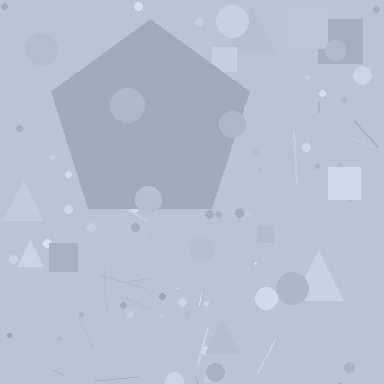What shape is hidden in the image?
A pentagon is hidden in the image.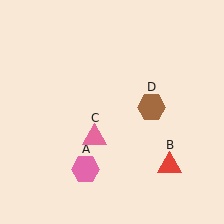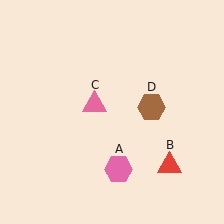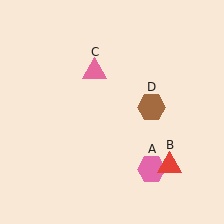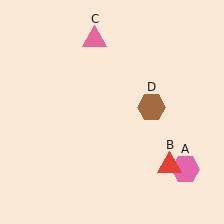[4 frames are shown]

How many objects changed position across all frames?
2 objects changed position: pink hexagon (object A), pink triangle (object C).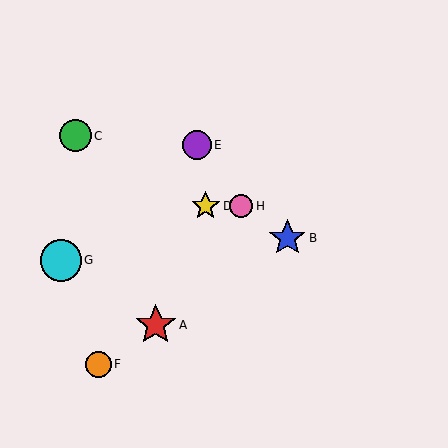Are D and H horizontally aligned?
Yes, both are at y≈206.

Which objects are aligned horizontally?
Objects D, H are aligned horizontally.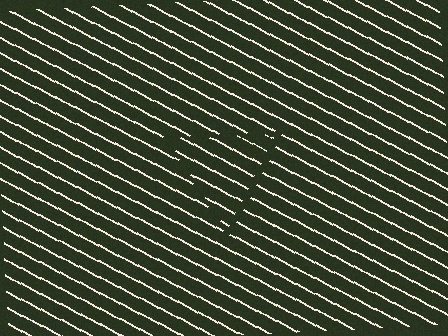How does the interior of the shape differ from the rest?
The interior of the shape contains the same grating, shifted by half a period — the contour is defined by the phase discontinuity where line-ends from the inner and outer gratings abut.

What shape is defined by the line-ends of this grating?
An illusory triangle. The interior of the shape contains the same grating, shifted by half a period — the contour is defined by the phase discontinuity where line-ends from the inner and outer gratings abut.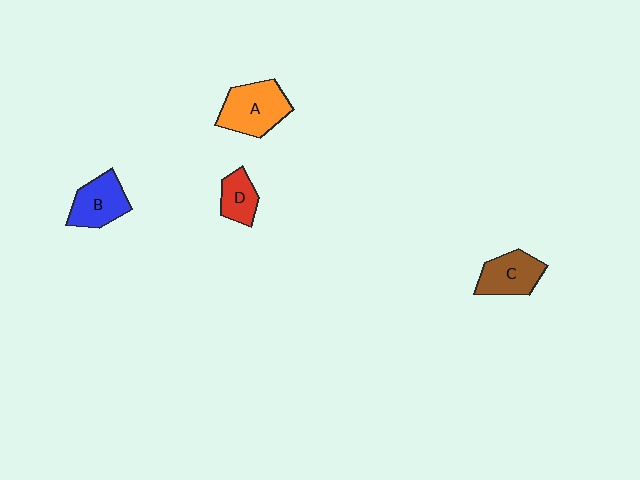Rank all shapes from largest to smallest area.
From largest to smallest: A (orange), B (blue), C (brown), D (red).